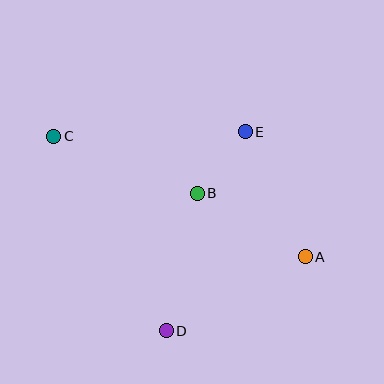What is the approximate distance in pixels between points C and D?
The distance between C and D is approximately 225 pixels.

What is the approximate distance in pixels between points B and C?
The distance between B and C is approximately 154 pixels.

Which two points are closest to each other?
Points B and E are closest to each other.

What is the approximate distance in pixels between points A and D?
The distance between A and D is approximately 157 pixels.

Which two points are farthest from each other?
Points A and C are farthest from each other.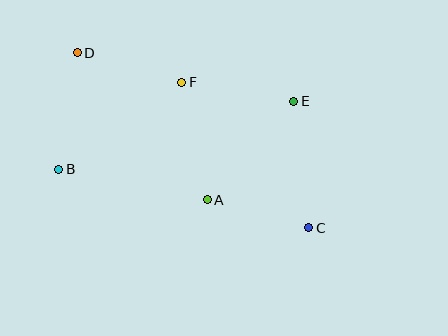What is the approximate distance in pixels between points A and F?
The distance between A and F is approximately 120 pixels.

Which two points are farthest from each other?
Points C and D are farthest from each other.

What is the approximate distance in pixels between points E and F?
The distance between E and F is approximately 114 pixels.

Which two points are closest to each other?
Points A and C are closest to each other.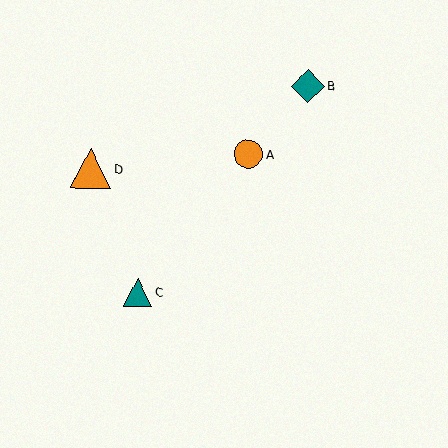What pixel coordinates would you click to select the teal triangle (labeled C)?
Click at (138, 292) to select the teal triangle C.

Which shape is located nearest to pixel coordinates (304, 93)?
The teal diamond (labeled B) at (308, 86) is nearest to that location.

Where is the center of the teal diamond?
The center of the teal diamond is at (308, 86).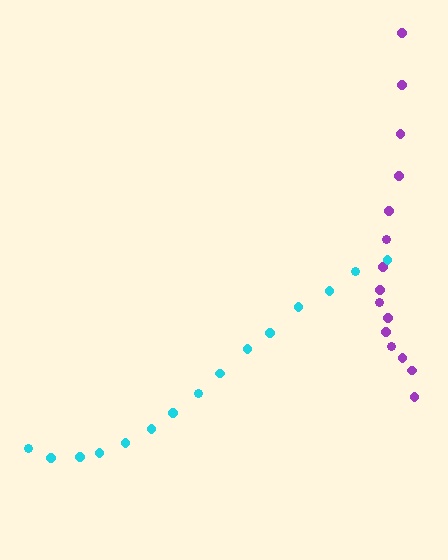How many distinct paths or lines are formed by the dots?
There are 2 distinct paths.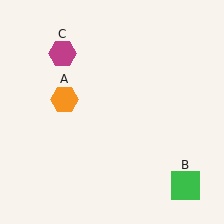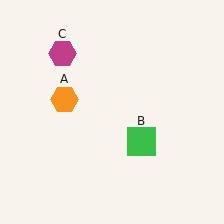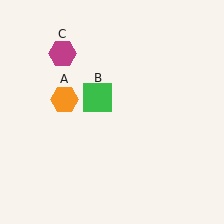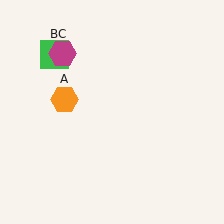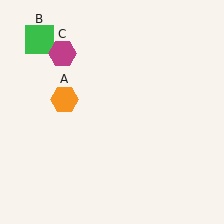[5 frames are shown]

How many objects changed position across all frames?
1 object changed position: green square (object B).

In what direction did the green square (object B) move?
The green square (object B) moved up and to the left.